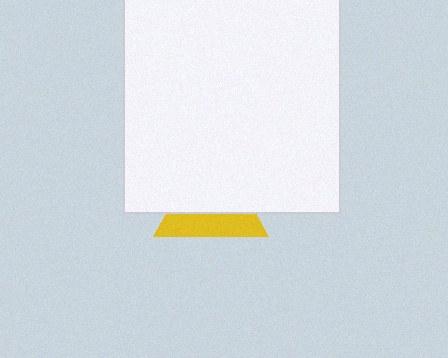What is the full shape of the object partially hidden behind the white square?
The partially hidden object is a yellow triangle.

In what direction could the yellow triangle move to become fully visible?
The yellow triangle could move down. That would shift it out from behind the white square entirely.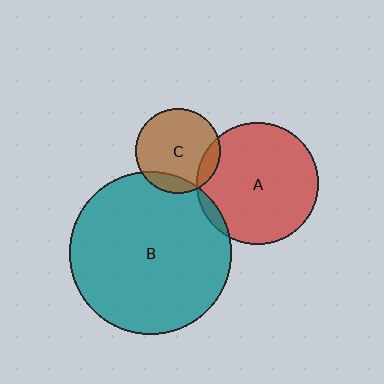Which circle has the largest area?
Circle B (teal).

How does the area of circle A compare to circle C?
Approximately 2.1 times.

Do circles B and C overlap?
Yes.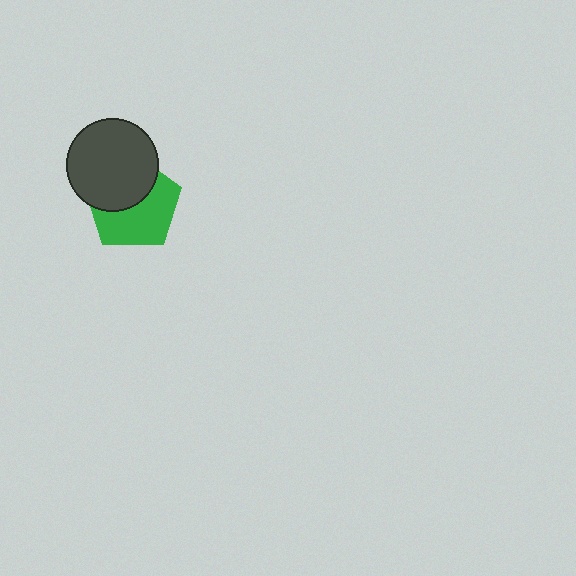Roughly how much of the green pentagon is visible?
About half of it is visible (roughly 57%).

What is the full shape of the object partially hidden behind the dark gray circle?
The partially hidden object is a green pentagon.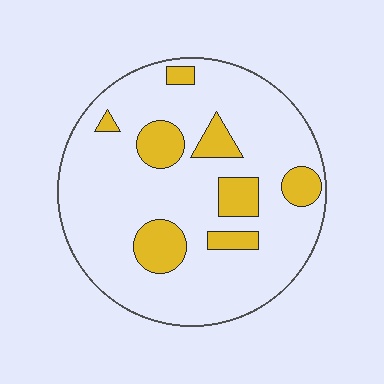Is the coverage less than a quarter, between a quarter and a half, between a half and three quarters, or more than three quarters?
Less than a quarter.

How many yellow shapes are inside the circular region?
8.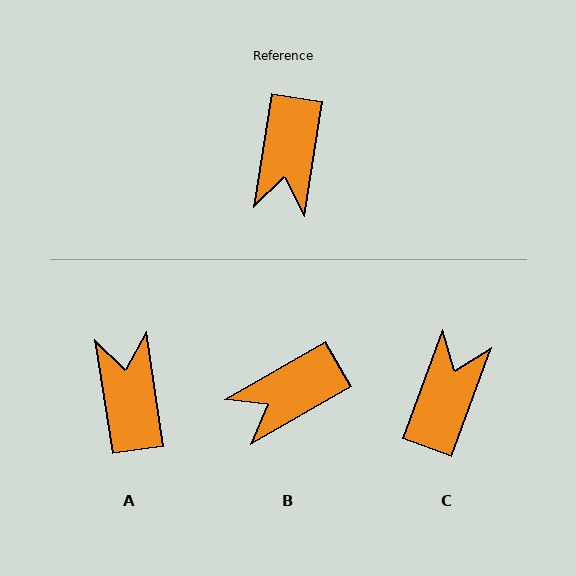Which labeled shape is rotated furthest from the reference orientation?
C, about 169 degrees away.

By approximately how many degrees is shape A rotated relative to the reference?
Approximately 162 degrees clockwise.